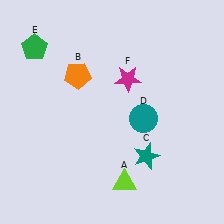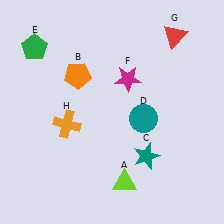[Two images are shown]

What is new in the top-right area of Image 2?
A red triangle (G) was added in the top-right area of Image 2.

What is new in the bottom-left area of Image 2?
An orange cross (H) was added in the bottom-left area of Image 2.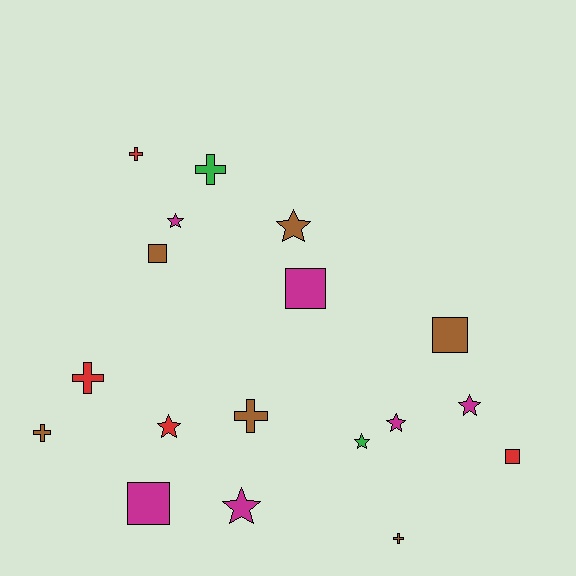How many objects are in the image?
There are 18 objects.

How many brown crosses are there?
There are 3 brown crosses.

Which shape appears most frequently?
Star, with 7 objects.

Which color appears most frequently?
Magenta, with 6 objects.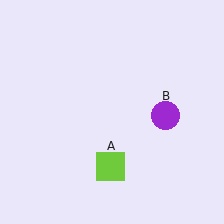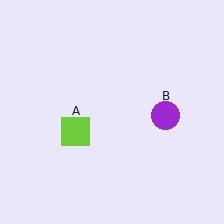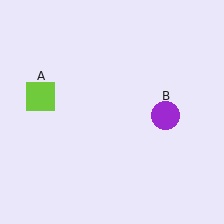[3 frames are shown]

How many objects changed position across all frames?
1 object changed position: lime square (object A).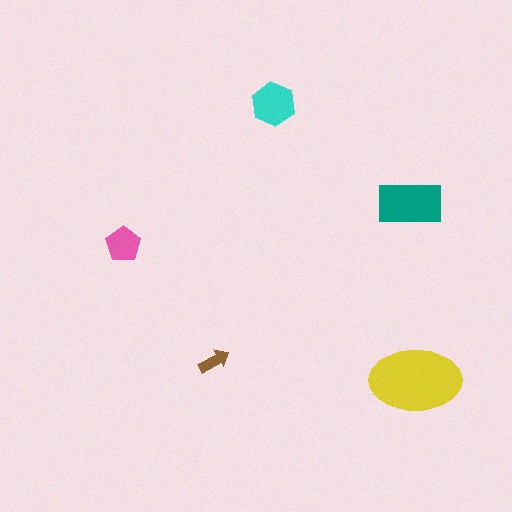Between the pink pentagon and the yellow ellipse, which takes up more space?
The yellow ellipse.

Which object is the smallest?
The brown arrow.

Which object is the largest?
The yellow ellipse.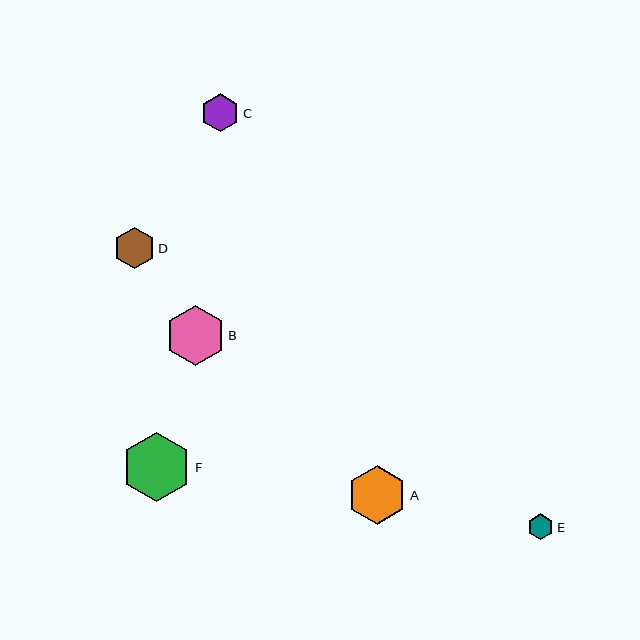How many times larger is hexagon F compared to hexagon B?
Hexagon F is approximately 1.2 times the size of hexagon B.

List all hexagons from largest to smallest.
From largest to smallest: F, B, A, D, C, E.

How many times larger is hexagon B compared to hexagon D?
Hexagon B is approximately 1.4 times the size of hexagon D.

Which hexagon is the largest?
Hexagon F is the largest with a size of approximately 70 pixels.